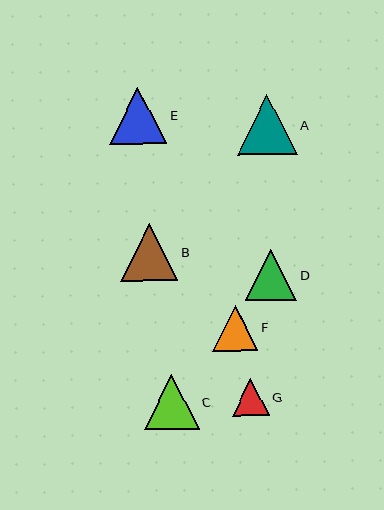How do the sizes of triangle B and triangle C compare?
Triangle B and triangle C are approximately the same size.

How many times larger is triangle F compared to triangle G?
Triangle F is approximately 1.2 times the size of triangle G.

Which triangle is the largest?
Triangle A is the largest with a size of approximately 60 pixels.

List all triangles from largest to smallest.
From largest to smallest: A, E, B, C, D, F, G.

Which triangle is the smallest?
Triangle G is the smallest with a size of approximately 37 pixels.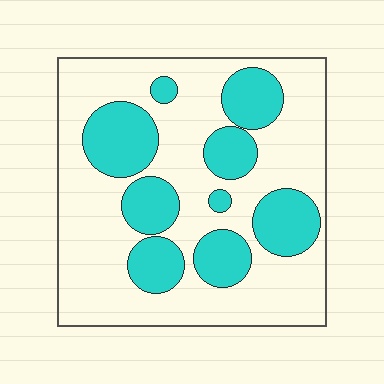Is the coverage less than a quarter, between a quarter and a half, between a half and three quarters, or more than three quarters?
Between a quarter and a half.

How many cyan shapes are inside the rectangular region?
9.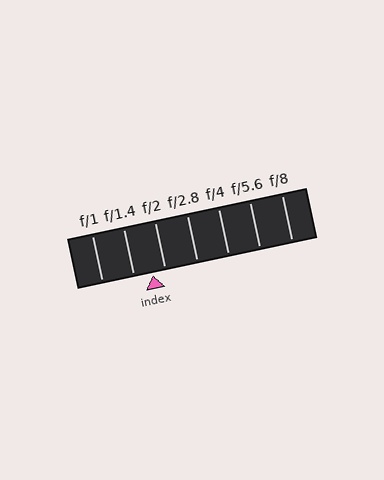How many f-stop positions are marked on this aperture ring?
There are 7 f-stop positions marked.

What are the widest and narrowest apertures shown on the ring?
The widest aperture shown is f/1 and the narrowest is f/8.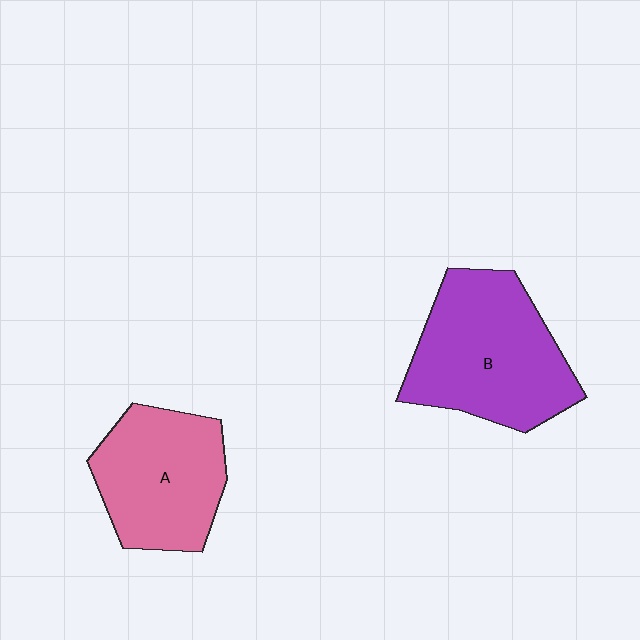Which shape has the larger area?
Shape B (purple).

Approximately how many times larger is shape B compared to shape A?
Approximately 1.2 times.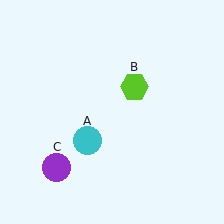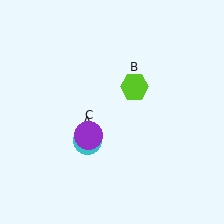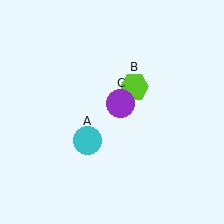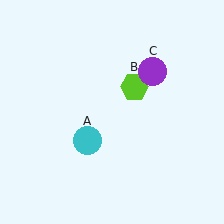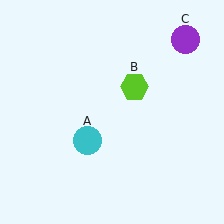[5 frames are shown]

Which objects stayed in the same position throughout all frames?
Cyan circle (object A) and lime hexagon (object B) remained stationary.